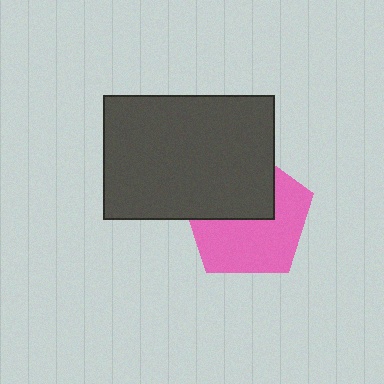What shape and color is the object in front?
The object in front is a dark gray rectangle.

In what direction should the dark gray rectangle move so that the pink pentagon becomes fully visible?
The dark gray rectangle should move up. That is the shortest direction to clear the overlap and leave the pink pentagon fully visible.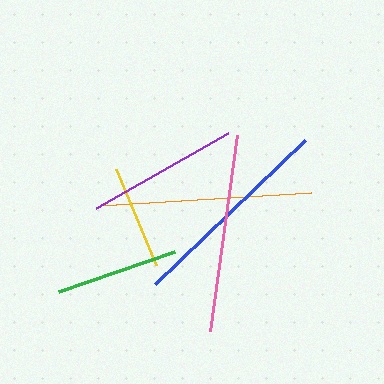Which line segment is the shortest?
The yellow line is the shortest at approximately 104 pixels.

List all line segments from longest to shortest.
From longest to shortest: orange, blue, pink, purple, green, yellow.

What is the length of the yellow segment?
The yellow segment is approximately 104 pixels long.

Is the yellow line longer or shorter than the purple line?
The purple line is longer than the yellow line.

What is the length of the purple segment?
The purple segment is approximately 152 pixels long.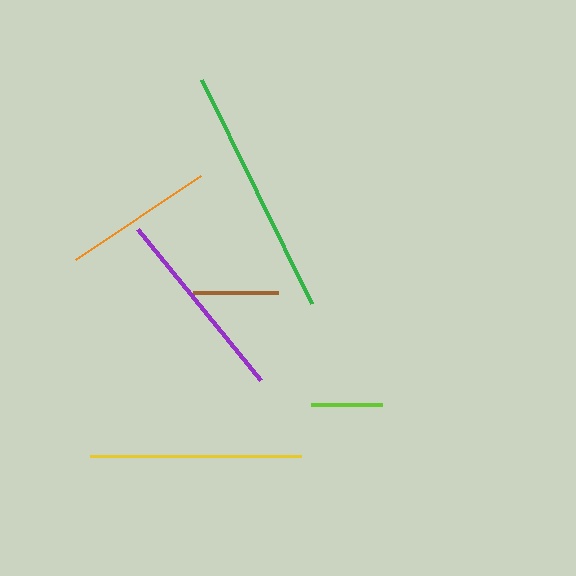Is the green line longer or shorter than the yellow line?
The green line is longer than the yellow line.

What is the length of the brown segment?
The brown segment is approximately 85 pixels long.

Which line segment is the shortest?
The lime line is the shortest at approximately 71 pixels.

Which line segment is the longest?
The green line is the longest at approximately 249 pixels.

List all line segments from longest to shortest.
From longest to shortest: green, yellow, purple, orange, brown, lime.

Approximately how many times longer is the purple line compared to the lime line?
The purple line is approximately 2.8 times the length of the lime line.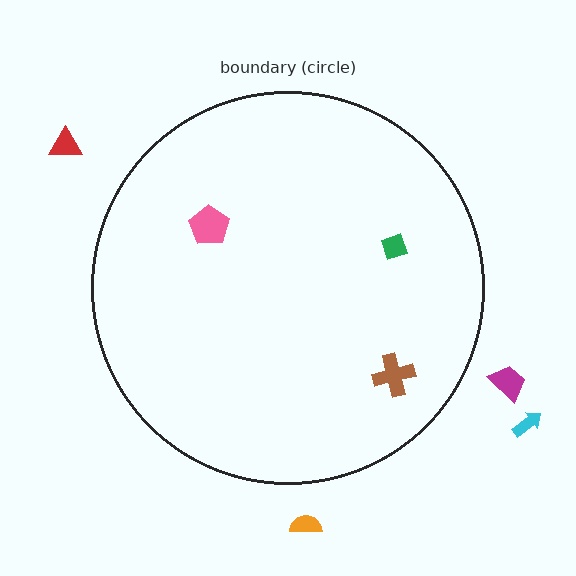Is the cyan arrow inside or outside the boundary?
Outside.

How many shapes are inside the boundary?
3 inside, 4 outside.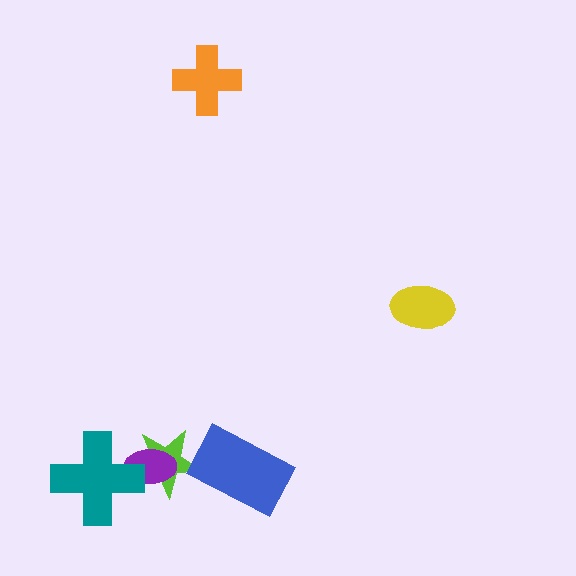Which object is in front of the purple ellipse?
The teal cross is in front of the purple ellipse.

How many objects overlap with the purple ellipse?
2 objects overlap with the purple ellipse.